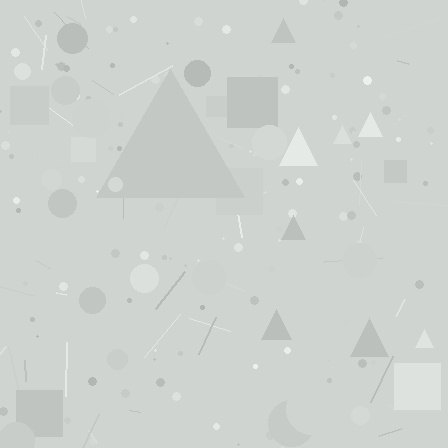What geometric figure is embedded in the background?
A triangle is embedded in the background.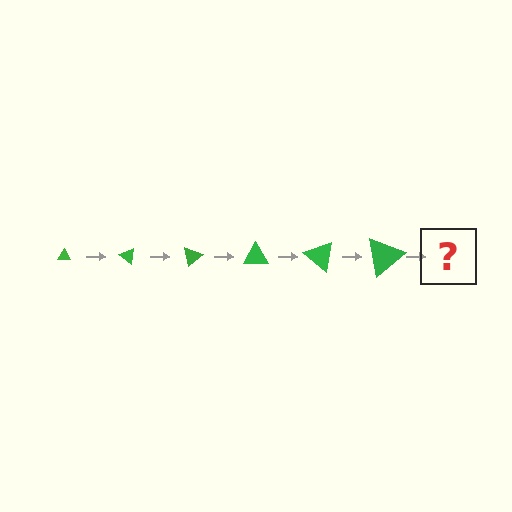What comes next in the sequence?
The next element should be a triangle, larger than the previous one and rotated 240 degrees from the start.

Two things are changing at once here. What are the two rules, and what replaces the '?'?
The two rules are that the triangle grows larger each step and it rotates 40 degrees each step. The '?' should be a triangle, larger than the previous one and rotated 240 degrees from the start.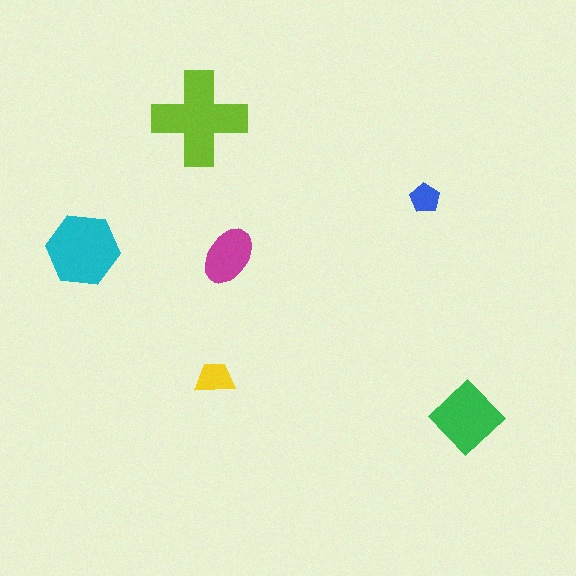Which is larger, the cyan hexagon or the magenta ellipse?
The cyan hexagon.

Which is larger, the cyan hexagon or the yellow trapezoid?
The cyan hexagon.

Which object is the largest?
The lime cross.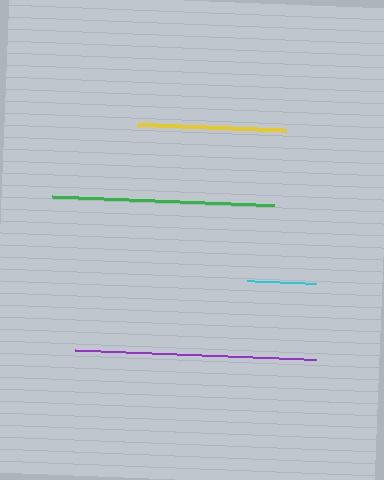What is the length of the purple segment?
The purple segment is approximately 242 pixels long.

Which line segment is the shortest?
The cyan line is the shortest at approximately 68 pixels.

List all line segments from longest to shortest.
From longest to shortest: purple, green, yellow, cyan.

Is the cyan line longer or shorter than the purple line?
The purple line is longer than the cyan line.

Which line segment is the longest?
The purple line is the longest at approximately 242 pixels.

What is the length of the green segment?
The green segment is approximately 224 pixels long.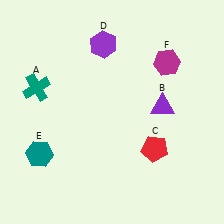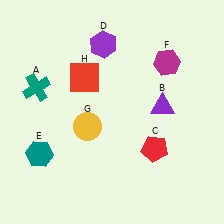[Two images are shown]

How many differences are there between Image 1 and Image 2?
There are 2 differences between the two images.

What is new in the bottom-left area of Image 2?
A yellow circle (G) was added in the bottom-left area of Image 2.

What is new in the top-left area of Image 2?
A red square (H) was added in the top-left area of Image 2.